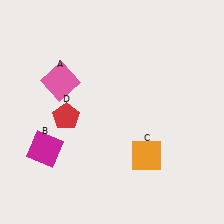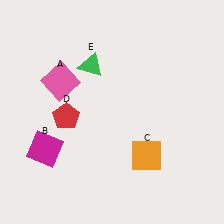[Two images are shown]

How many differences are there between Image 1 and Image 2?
There is 1 difference between the two images.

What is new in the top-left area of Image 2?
A green triangle (E) was added in the top-left area of Image 2.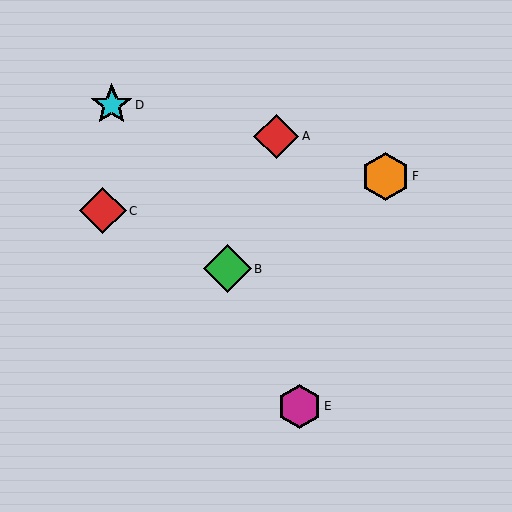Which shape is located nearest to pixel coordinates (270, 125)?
The red diamond (labeled A) at (276, 136) is nearest to that location.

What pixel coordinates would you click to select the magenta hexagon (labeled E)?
Click at (300, 407) to select the magenta hexagon E.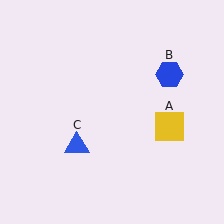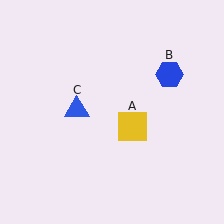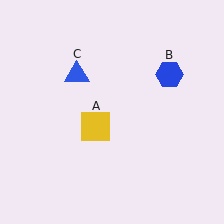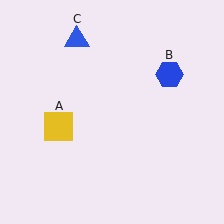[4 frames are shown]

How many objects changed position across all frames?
2 objects changed position: yellow square (object A), blue triangle (object C).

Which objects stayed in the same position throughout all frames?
Blue hexagon (object B) remained stationary.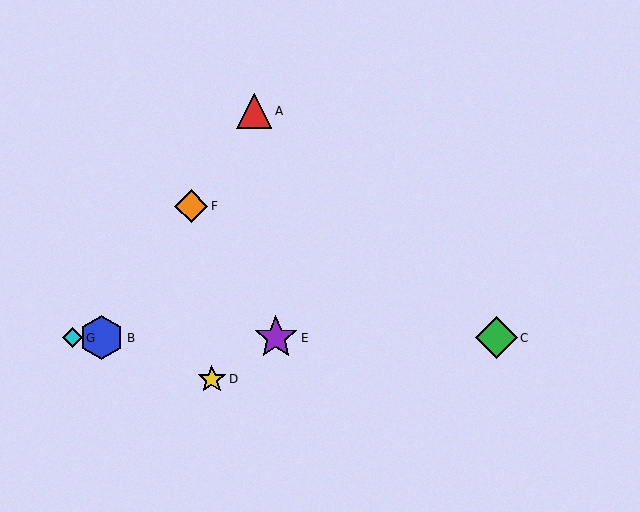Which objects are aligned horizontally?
Objects B, C, E, G are aligned horizontally.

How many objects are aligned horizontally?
4 objects (B, C, E, G) are aligned horizontally.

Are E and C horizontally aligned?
Yes, both are at y≈338.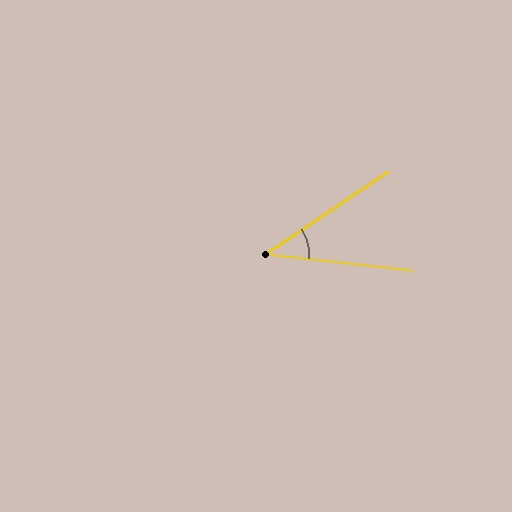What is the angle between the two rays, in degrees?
Approximately 40 degrees.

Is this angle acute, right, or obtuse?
It is acute.